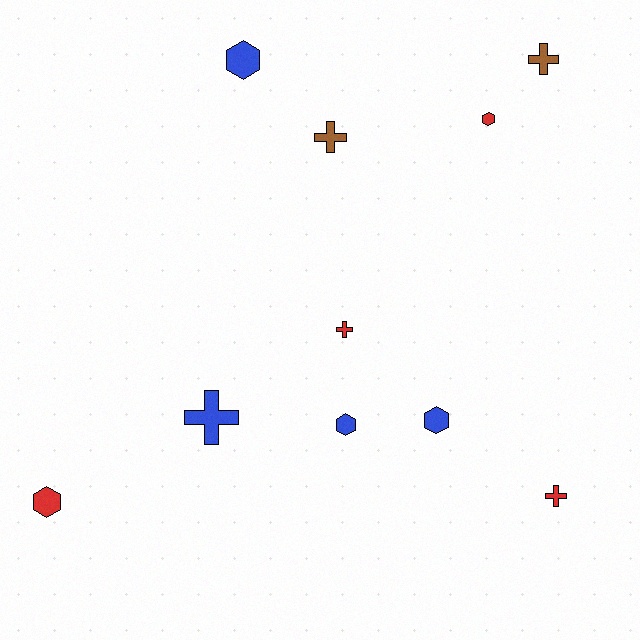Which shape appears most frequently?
Hexagon, with 5 objects.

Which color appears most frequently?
Blue, with 4 objects.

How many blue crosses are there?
There is 1 blue cross.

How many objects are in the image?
There are 10 objects.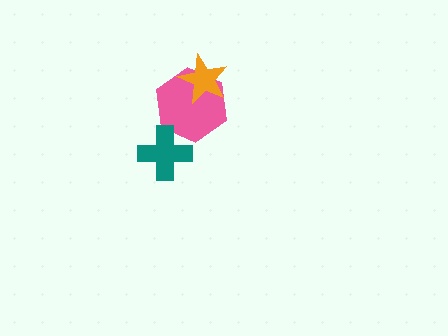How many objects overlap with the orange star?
1 object overlaps with the orange star.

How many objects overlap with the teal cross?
1 object overlaps with the teal cross.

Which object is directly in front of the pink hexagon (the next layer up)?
The orange star is directly in front of the pink hexagon.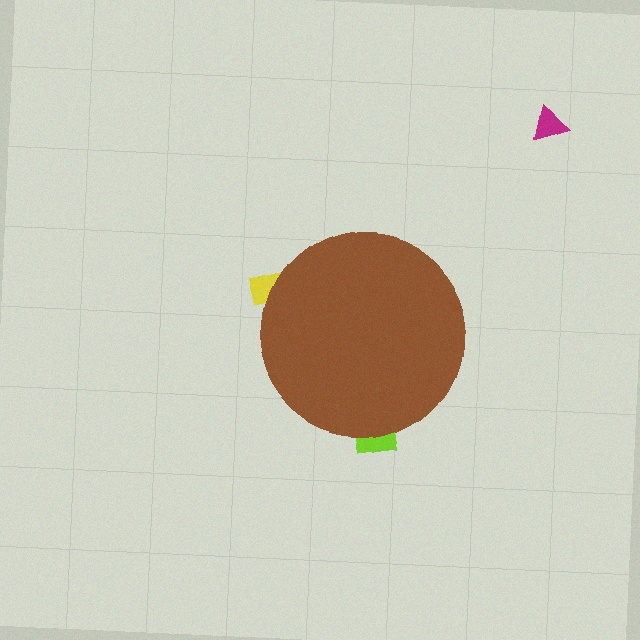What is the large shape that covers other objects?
A brown circle.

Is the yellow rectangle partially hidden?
Yes, the yellow rectangle is partially hidden behind the brown circle.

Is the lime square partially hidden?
Yes, the lime square is partially hidden behind the brown circle.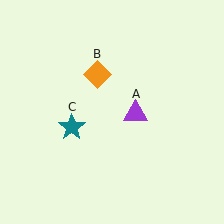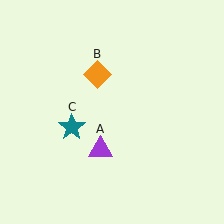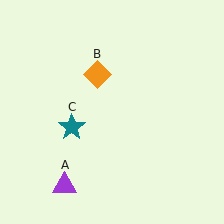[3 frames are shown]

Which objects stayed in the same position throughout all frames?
Orange diamond (object B) and teal star (object C) remained stationary.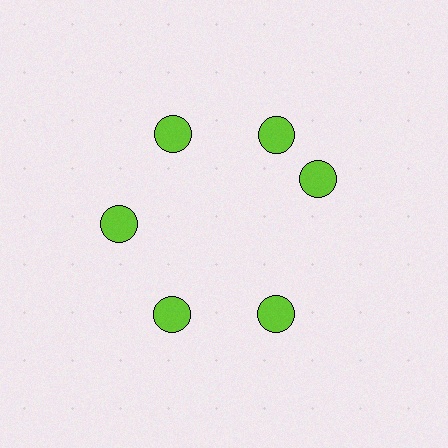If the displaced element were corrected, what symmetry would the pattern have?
It would have 6-fold rotational symmetry — the pattern would map onto itself every 60 degrees.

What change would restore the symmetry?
The symmetry would be restored by rotating it back into even spacing with its neighbors so that all 6 circles sit at equal angles and equal distance from the center.